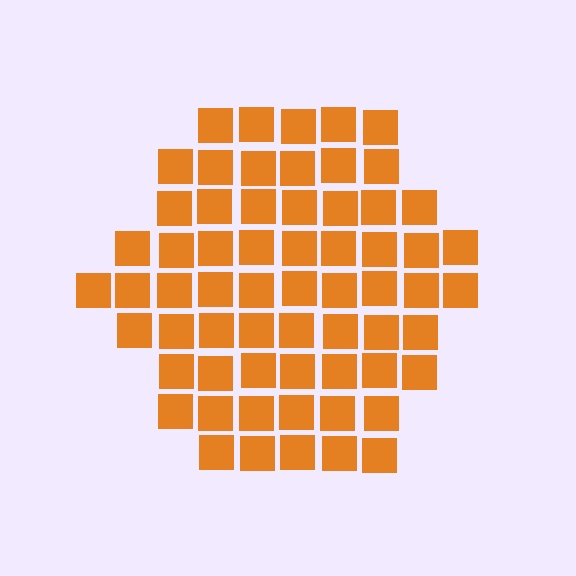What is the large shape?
The large shape is a hexagon.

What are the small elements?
The small elements are squares.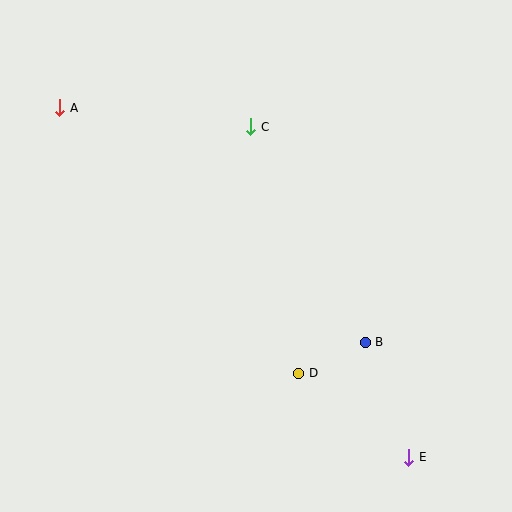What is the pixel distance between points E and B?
The distance between E and B is 123 pixels.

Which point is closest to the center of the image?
Point D at (299, 373) is closest to the center.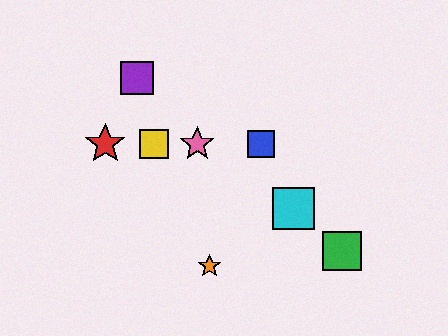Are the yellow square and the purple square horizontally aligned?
No, the yellow square is at y≈144 and the purple square is at y≈78.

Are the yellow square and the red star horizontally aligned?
Yes, both are at y≈144.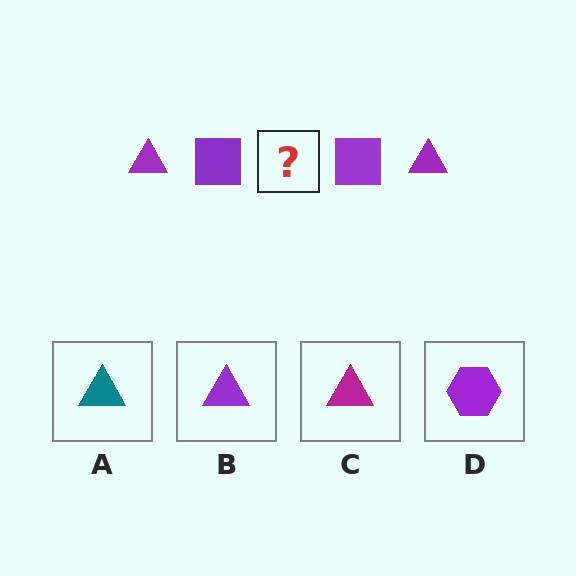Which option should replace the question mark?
Option B.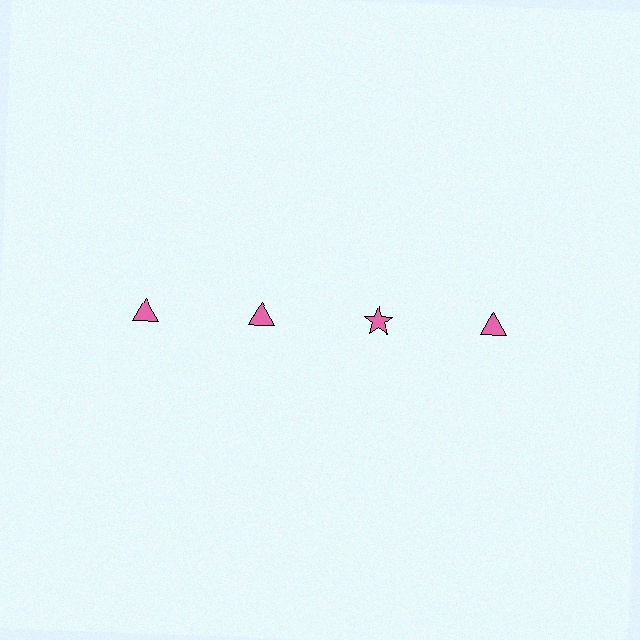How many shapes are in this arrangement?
There are 4 shapes arranged in a grid pattern.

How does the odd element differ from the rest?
It has a different shape: star instead of triangle.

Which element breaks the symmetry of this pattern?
The pink star in the top row, center column breaks the symmetry. All other shapes are pink triangles.